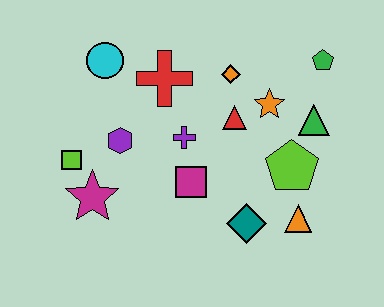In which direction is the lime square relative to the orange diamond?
The lime square is to the left of the orange diamond.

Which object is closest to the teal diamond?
The orange triangle is closest to the teal diamond.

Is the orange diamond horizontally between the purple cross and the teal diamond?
Yes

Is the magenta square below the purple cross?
Yes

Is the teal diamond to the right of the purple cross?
Yes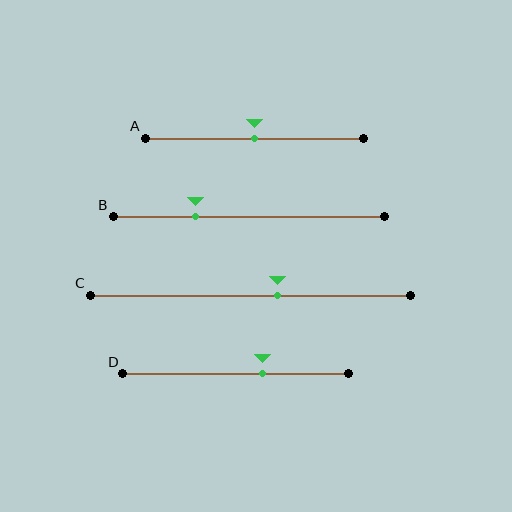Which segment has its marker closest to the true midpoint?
Segment A has its marker closest to the true midpoint.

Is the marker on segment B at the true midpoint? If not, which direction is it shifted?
No, the marker on segment B is shifted to the left by about 20% of the segment length.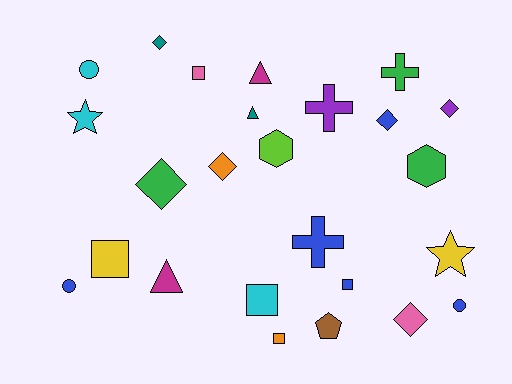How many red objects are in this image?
There are no red objects.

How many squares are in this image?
There are 5 squares.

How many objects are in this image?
There are 25 objects.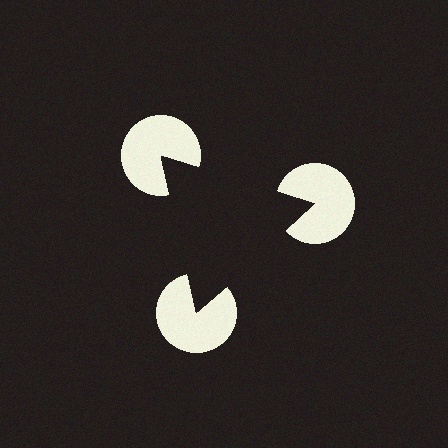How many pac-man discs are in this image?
There are 3 — one at each vertex of the illusory triangle.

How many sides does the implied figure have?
3 sides.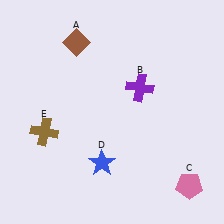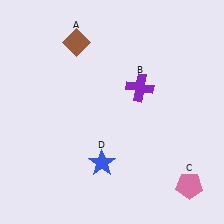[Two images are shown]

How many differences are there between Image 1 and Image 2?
There is 1 difference between the two images.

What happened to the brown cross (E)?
The brown cross (E) was removed in Image 2. It was in the bottom-left area of Image 1.